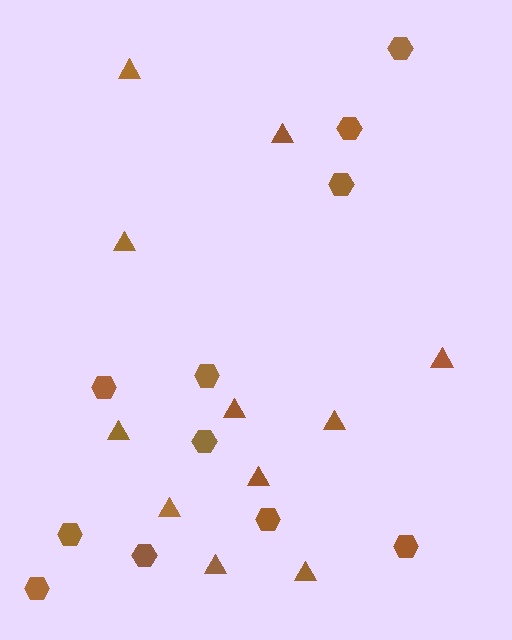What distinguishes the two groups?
There are 2 groups: one group of triangles (11) and one group of hexagons (11).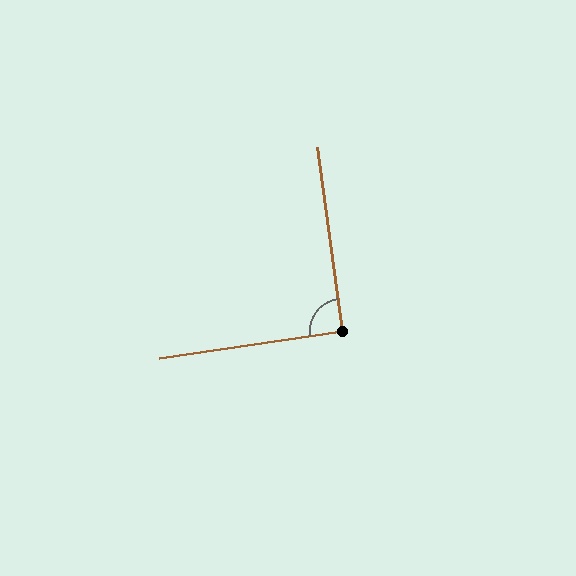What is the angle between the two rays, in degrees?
Approximately 91 degrees.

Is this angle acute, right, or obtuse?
It is approximately a right angle.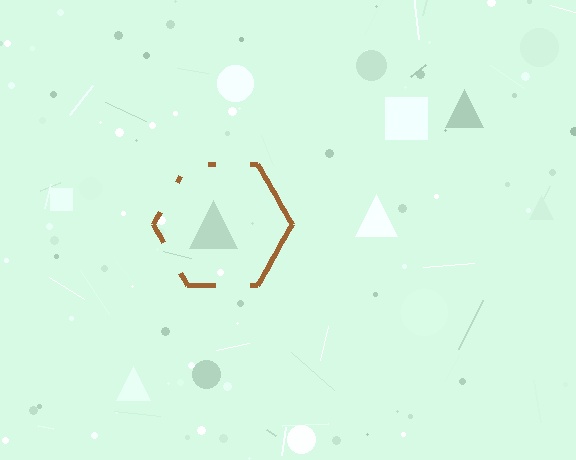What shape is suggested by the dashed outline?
The dashed outline suggests a hexagon.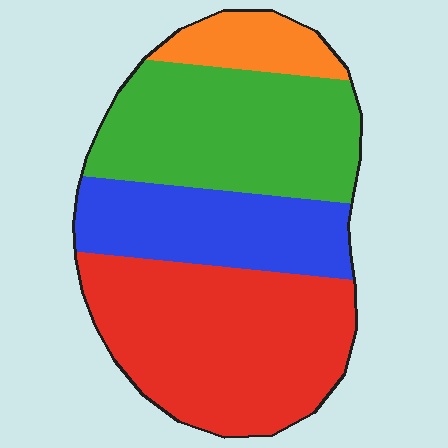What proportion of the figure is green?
Green takes up about one third (1/3) of the figure.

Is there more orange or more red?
Red.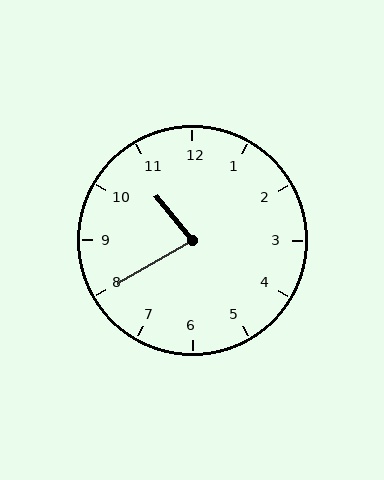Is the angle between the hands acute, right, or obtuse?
It is acute.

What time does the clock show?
10:40.